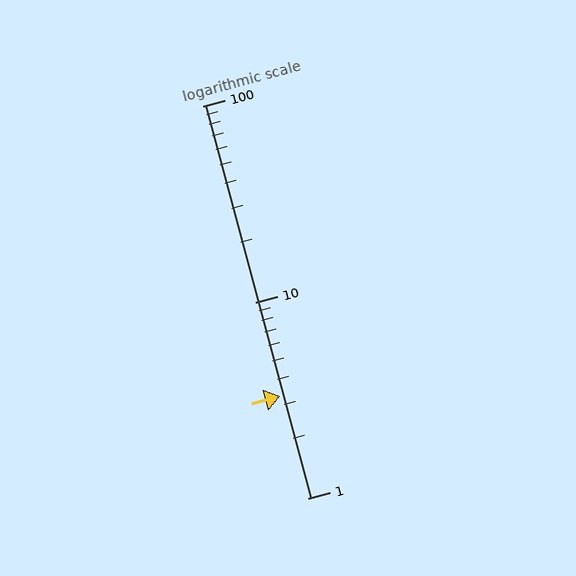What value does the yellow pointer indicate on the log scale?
The pointer indicates approximately 3.3.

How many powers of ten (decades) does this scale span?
The scale spans 2 decades, from 1 to 100.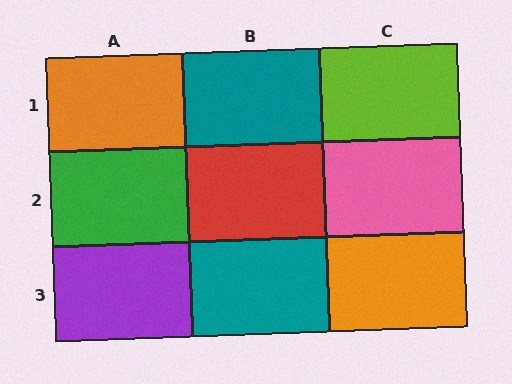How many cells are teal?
2 cells are teal.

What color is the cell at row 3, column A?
Purple.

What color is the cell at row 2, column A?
Green.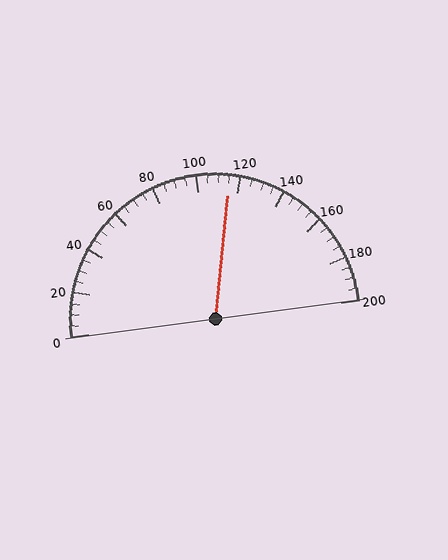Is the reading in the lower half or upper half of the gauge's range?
The reading is in the upper half of the range (0 to 200).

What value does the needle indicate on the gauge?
The needle indicates approximately 115.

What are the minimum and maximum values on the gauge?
The gauge ranges from 0 to 200.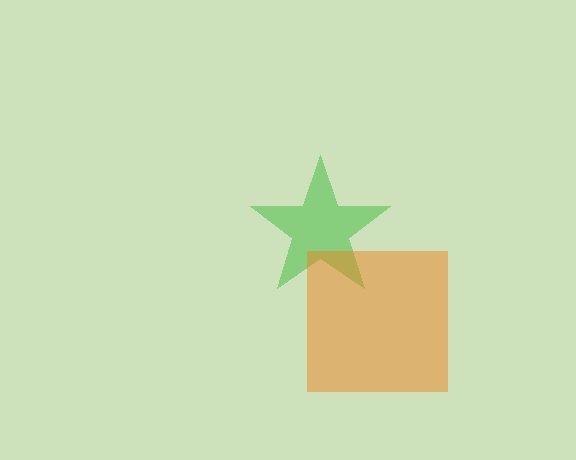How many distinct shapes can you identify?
There are 2 distinct shapes: a green star, an orange square.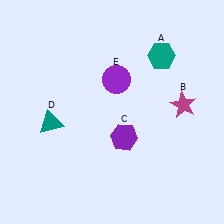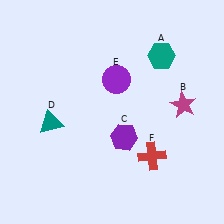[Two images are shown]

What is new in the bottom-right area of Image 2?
A red cross (F) was added in the bottom-right area of Image 2.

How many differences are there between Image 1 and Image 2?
There is 1 difference between the two images.